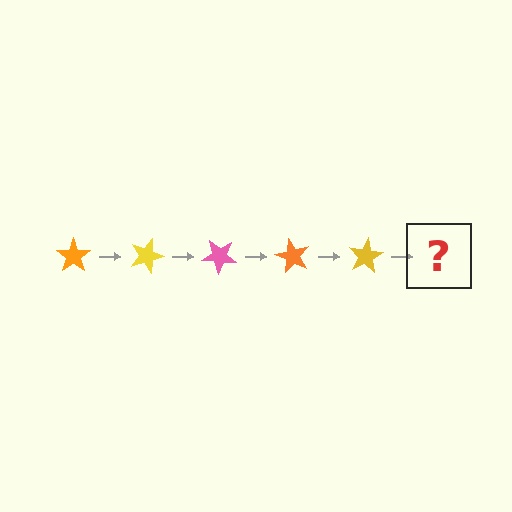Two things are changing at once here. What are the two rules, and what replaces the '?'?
The two rules are that it rotates 20 degrees each step and the color cycles through orange, yellow, and pink. The '?' should be a pink star, rotated 100 degrees from the start.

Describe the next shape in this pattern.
It should be a pink star, rotated 100 degrees from the start.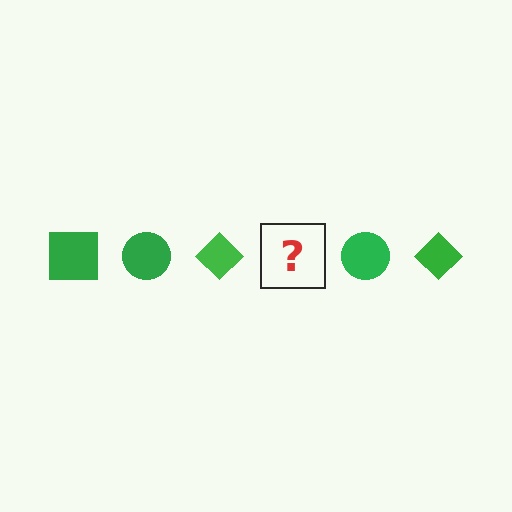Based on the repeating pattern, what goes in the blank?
The blank should be a green square.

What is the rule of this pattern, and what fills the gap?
The rule is that the pattern cycles through square, circle, diamond shapes in green. The gap should be filled with a green square.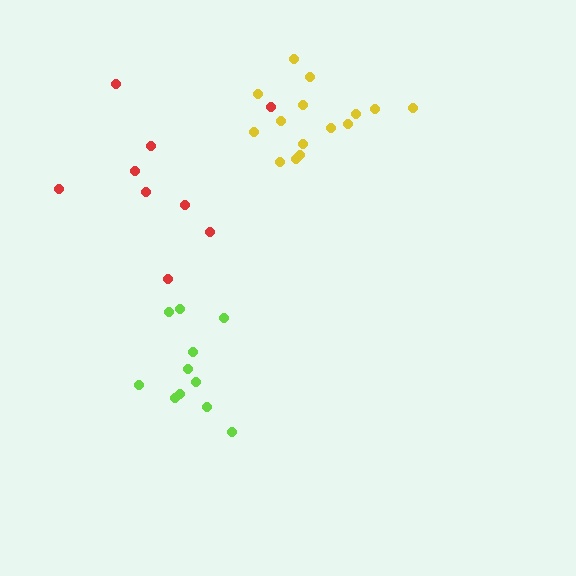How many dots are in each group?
Group 1: 15 dots, Group 2: 11 dots, Group 3: 9 dots (35 total).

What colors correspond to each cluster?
The clusters are colored: yellow, lime, red.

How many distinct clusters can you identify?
There are 3 distinct clusters.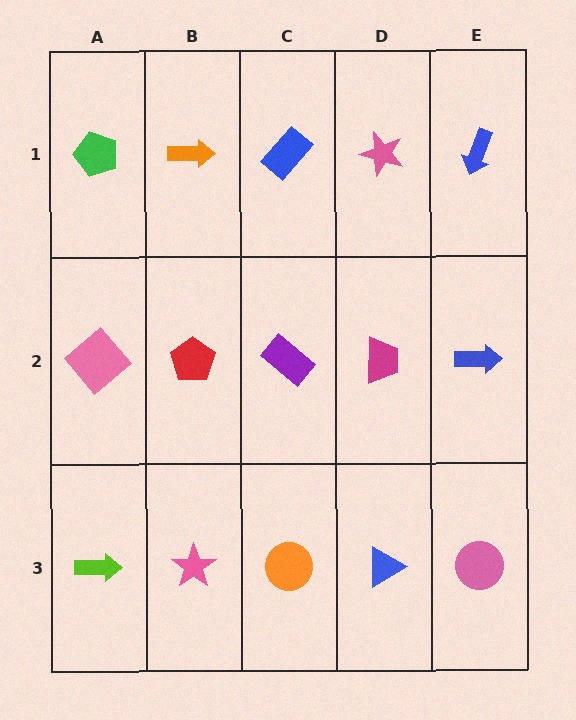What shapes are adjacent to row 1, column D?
A magenta trapezoid (row 2, column D), a blue rectangle (row 1, column C), a blue arrow (row 1, column E).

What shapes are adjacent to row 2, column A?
A green pentagon (row 1, column A), a lime arrow (row 3, column A), a red pentagon (row 2, column B).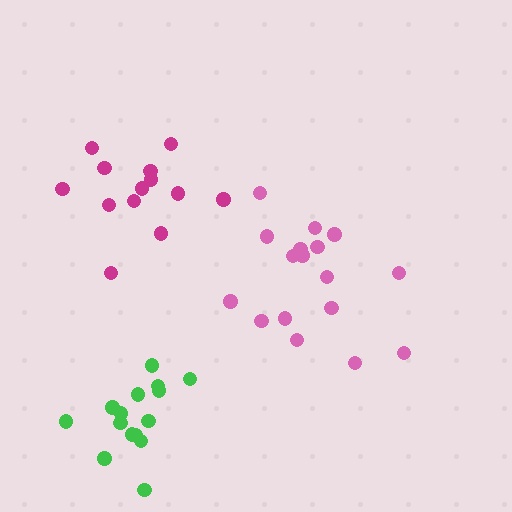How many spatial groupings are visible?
There are 3 spatial groupings.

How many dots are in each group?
Group 1: 15 dots, Group 2: 17 dots, Group 3: 13 dots (45 total).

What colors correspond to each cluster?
The clusters are colored: green, pink, magenta.